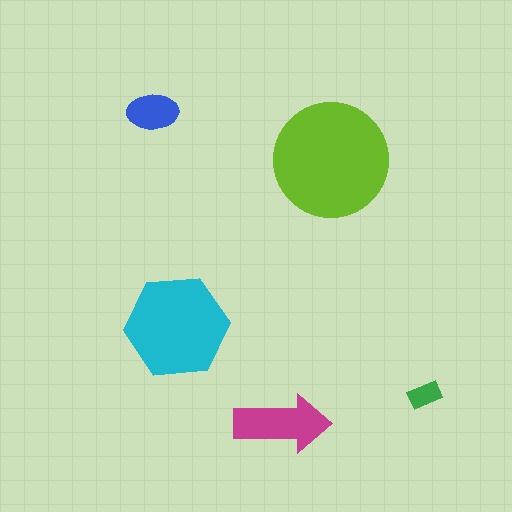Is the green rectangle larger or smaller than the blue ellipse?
Smaller.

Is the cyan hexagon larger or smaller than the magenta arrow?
Larger.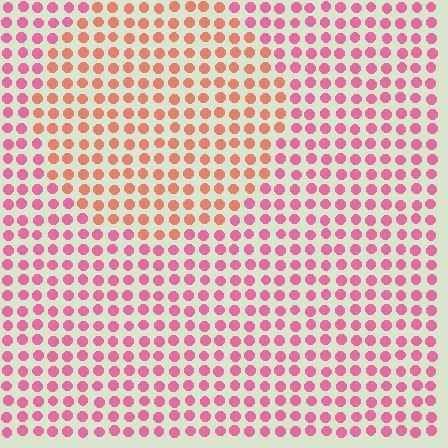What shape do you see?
I see a circle.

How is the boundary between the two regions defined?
The boundary is defined purely by a slight shift in hue (about 37 degrees). Spacing, size, and orientation are identical on both sides.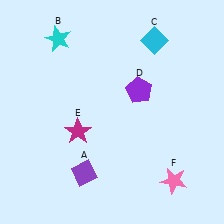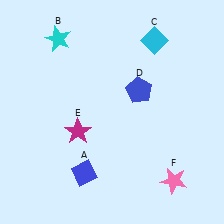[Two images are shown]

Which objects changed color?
A changed from purple to blue. D changed from purple to blue.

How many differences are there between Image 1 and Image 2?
There are 2 differences between the two images.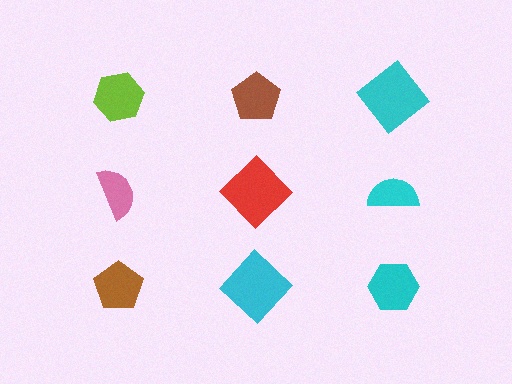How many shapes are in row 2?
3 shapes.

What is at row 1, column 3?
A cyan diamond.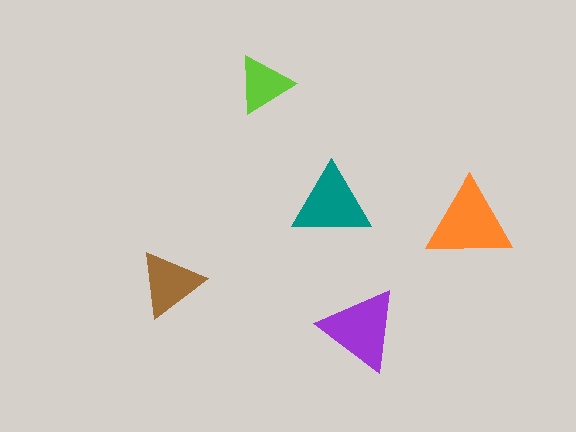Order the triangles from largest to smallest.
the orange one, the purple one, the teal one, the brown one, the lime one.